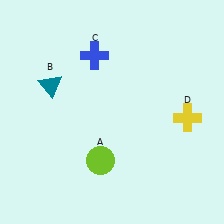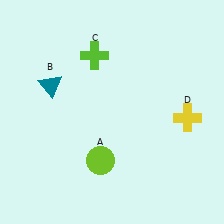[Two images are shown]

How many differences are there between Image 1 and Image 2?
There is 1 difference between the two images.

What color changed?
The cross (C) changed from blue in Image 1 to lime in Image 2.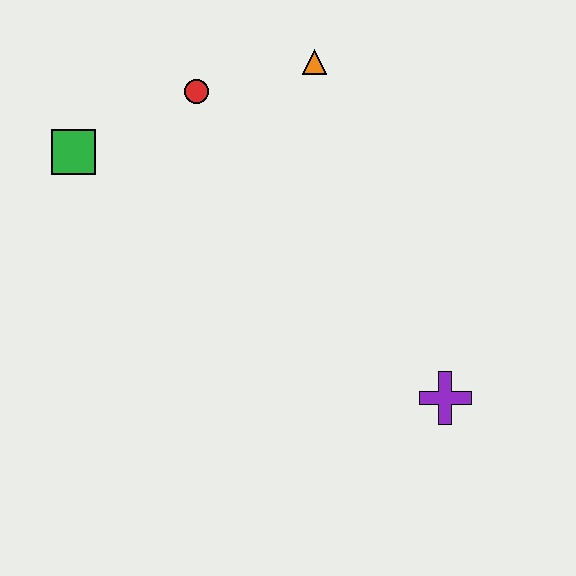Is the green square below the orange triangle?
Yes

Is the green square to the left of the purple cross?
Yes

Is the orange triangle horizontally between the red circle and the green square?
No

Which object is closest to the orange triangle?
The red circle is closest to the orange triangle.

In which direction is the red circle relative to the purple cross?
The red circle is above the purple cross.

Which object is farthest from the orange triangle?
The purple cross is farthest from the orange triangle.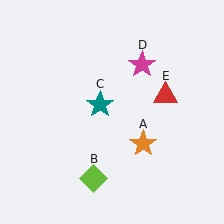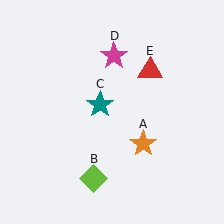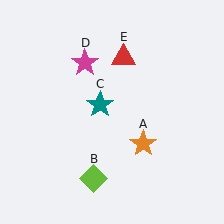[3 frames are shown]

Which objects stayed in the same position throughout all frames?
Orange star (object A) and lime diamond (object B) and teal star (object C) remained stationary.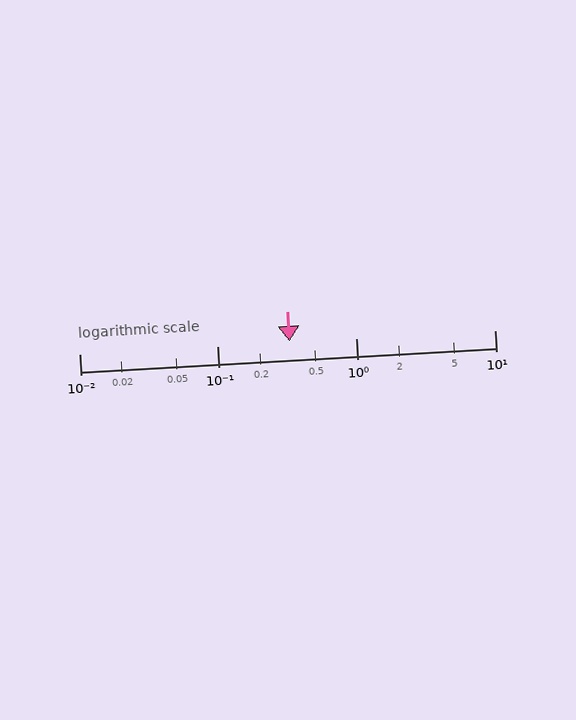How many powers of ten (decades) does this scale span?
The scale spans 3 decades, from 0.01 to 10.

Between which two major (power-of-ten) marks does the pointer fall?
The pointer is between 0.1 and 1.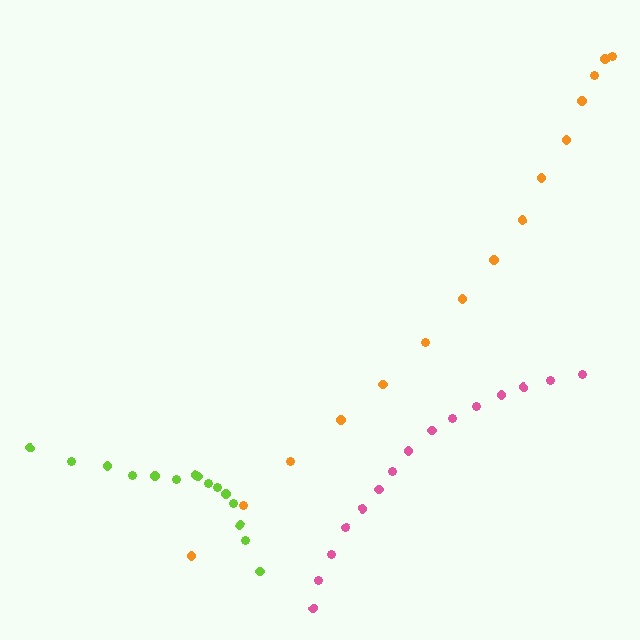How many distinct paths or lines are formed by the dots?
There are 3 distinct paths.